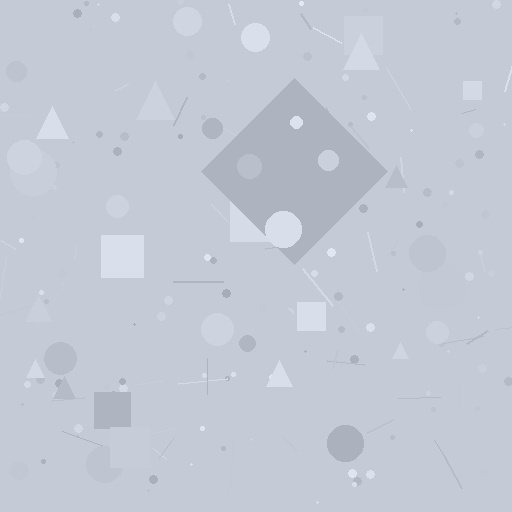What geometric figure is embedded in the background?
A diamond is embedded in the background.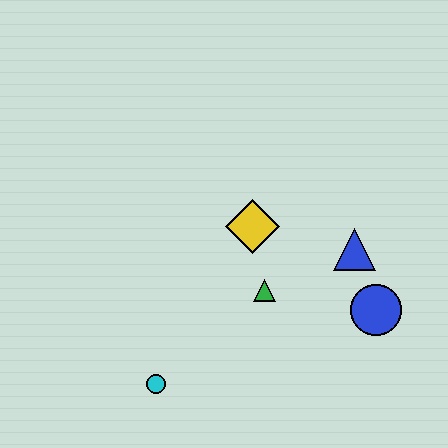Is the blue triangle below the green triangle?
No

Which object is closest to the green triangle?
The yellow diamond is closest to the green triangle.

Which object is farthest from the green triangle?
The cyan circle is farthest from the green triangle.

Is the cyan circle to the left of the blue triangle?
Yes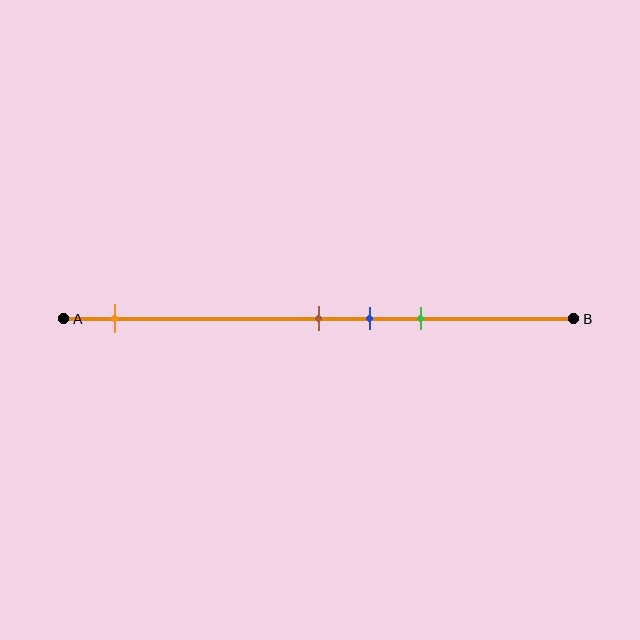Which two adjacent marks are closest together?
The brown and blue marks are the closest adjacent pair.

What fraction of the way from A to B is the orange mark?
The orange mark is approximately 10% (0.1) of the way from A to B.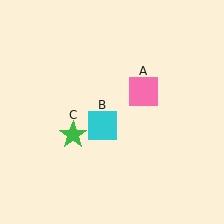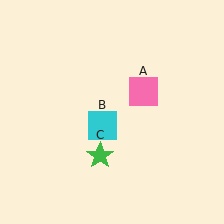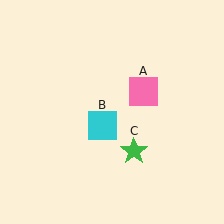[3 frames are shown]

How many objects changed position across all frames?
1 object changed position: green star (object C).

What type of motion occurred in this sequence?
The green star (object C) rotated counterclockwise around the center of the scene.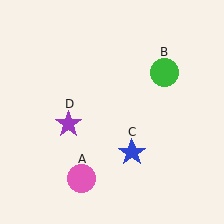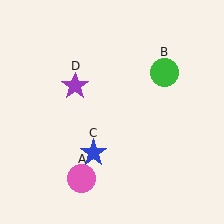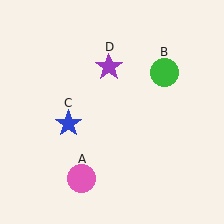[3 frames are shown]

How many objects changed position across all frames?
2 objects changed position: blue star (object C), purple star (object D).